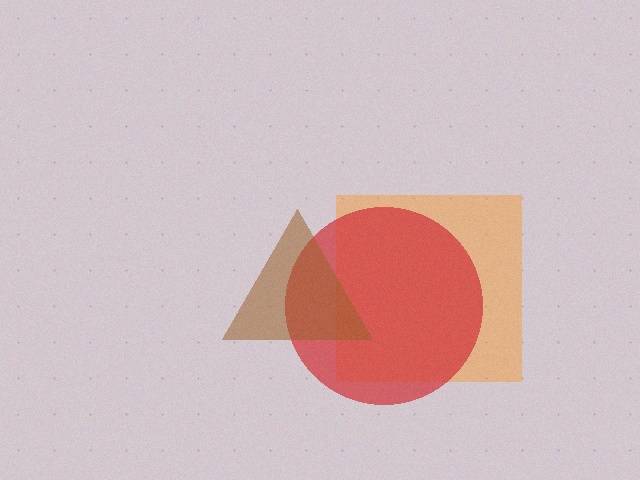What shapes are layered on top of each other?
The layered shapes are: an orange square, a red circle, a brown triangle.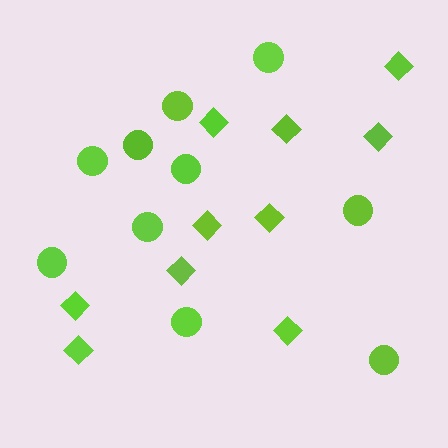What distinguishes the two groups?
There are 2 groups: one group of diamonds (10) and one group of circles (10).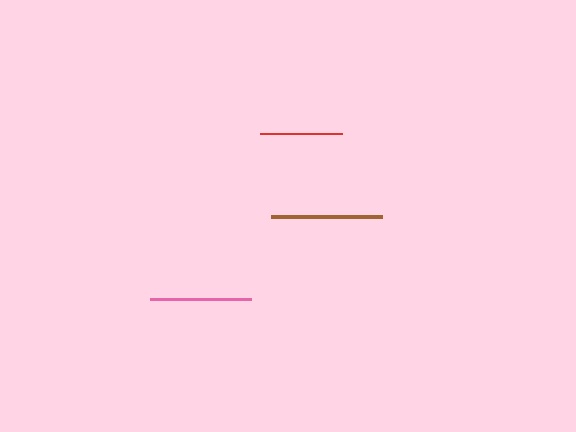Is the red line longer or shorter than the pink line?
The pink line is longer than the red line.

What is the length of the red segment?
The red segment is approximately 82 pixels long.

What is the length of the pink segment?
The pink segment is approximately 101 pixels long.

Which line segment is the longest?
The brown line is the longest at approximately 111 pixels.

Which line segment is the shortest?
The red line is the shortest at approximately 82 pixels.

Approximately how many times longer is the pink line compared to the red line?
The pink line is approximately 1.2 times the length of the red line.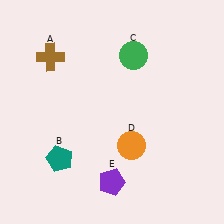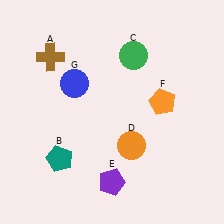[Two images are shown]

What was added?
An orange pentagon (F), a blue circle (G) were added in Image 2.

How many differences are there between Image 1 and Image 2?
There are 2 differences between the two images.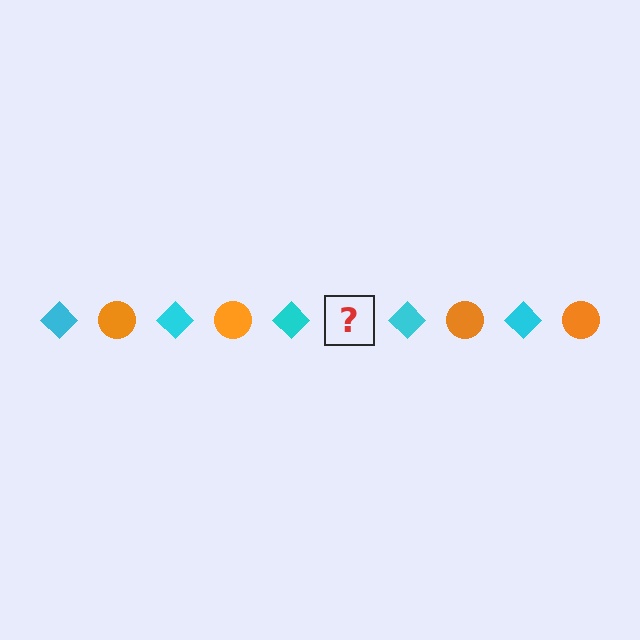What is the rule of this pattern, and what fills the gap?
The rule is that the pattern alternates between cyan diamond and orange circle. The gap should be filled with an orange circle.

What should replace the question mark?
The question mark should be replaced with an orange circle.